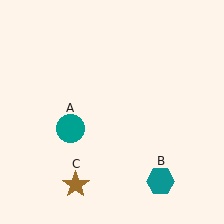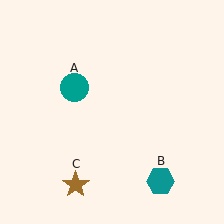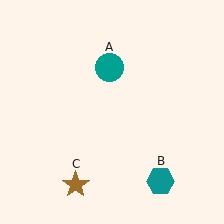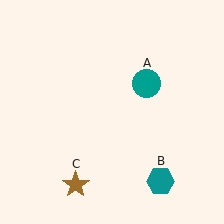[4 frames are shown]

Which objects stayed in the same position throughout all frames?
Teal hexagon (object B) and brown star (object C) remained stationary.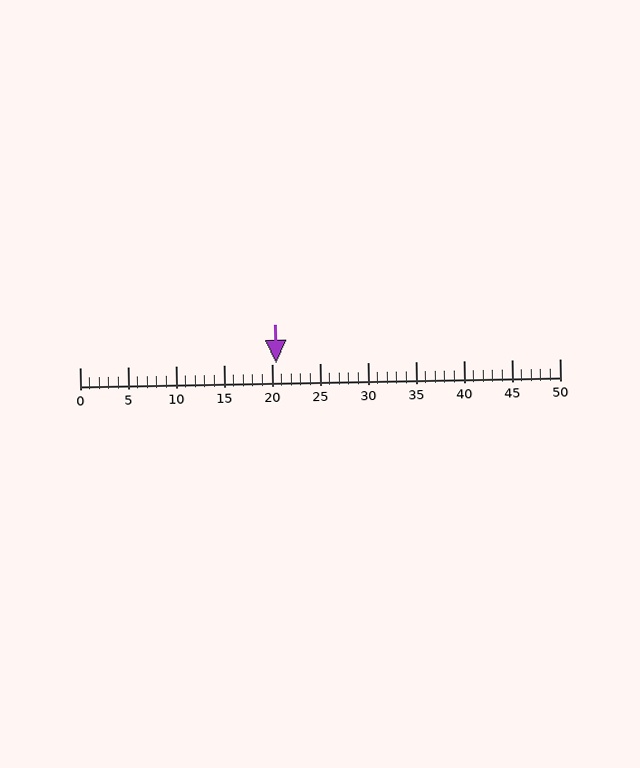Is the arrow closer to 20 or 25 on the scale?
The arrow is closer to 20.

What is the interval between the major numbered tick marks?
The major tick marks are spaced 5 units apart.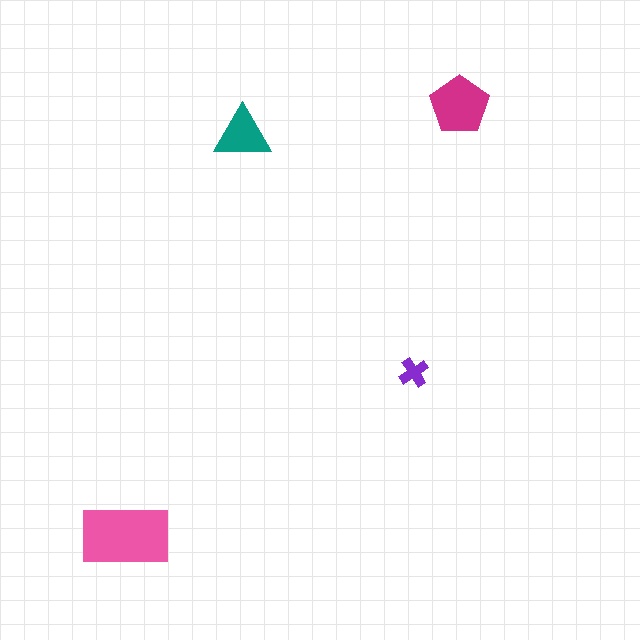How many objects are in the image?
There are 4 objects in the image.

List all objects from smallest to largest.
The purple cross, the teal triangle, the magenta pentagon, the pink rectangle.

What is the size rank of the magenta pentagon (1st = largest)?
2nd.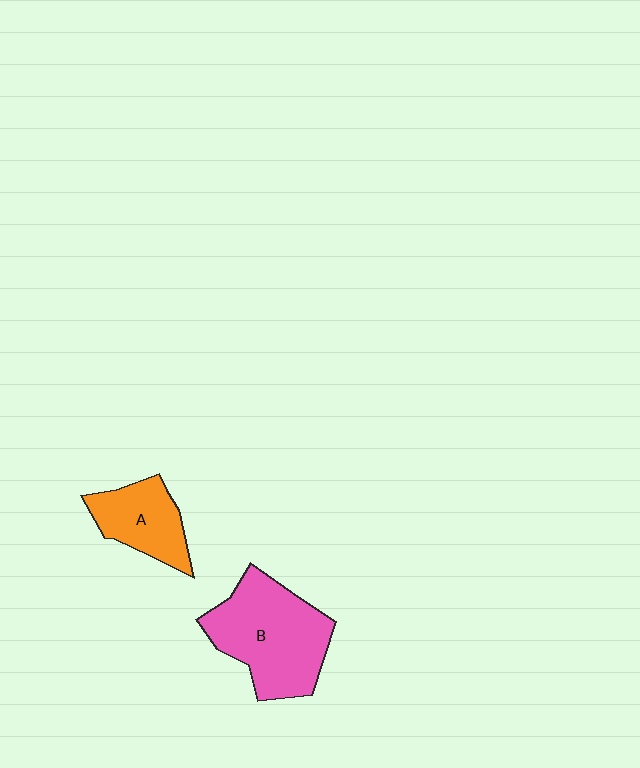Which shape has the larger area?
Shape B (pink).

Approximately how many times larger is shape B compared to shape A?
Approximately 1.8 times.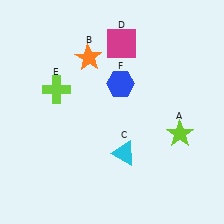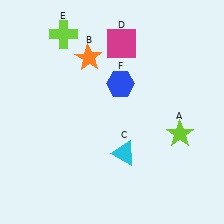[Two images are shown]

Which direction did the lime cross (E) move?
The lime cross (E) moved up.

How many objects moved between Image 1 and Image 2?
1 object moved between the two images.